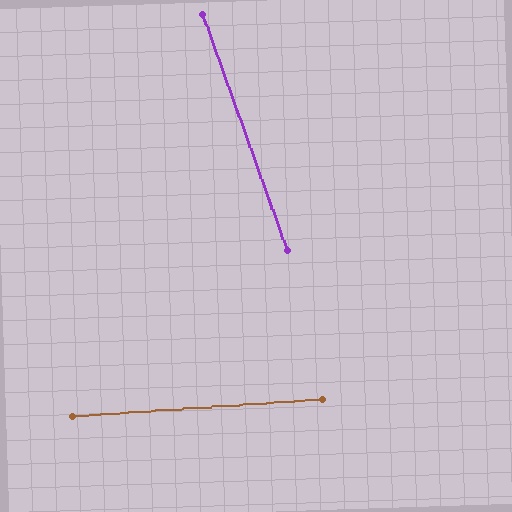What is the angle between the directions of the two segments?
Approximately 74 degrees.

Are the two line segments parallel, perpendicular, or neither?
Neither parallel nor perpendicular — they differ by about 74°.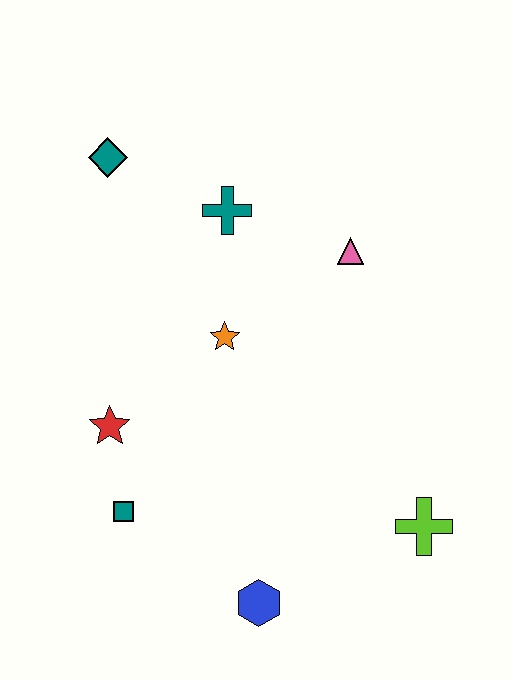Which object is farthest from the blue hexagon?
The teal diamond is farthest from the blue hexagon.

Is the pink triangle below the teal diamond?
Yes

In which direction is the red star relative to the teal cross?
The red star is below the teal cross.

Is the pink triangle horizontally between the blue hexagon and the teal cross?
No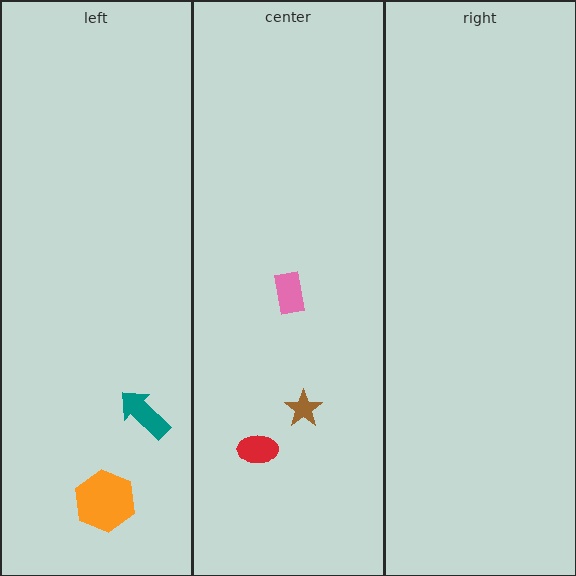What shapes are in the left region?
The teal arrow, the orange hexagon.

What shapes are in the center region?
The red ellipse, the pink rectangle, the brown star.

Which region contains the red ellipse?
The center region.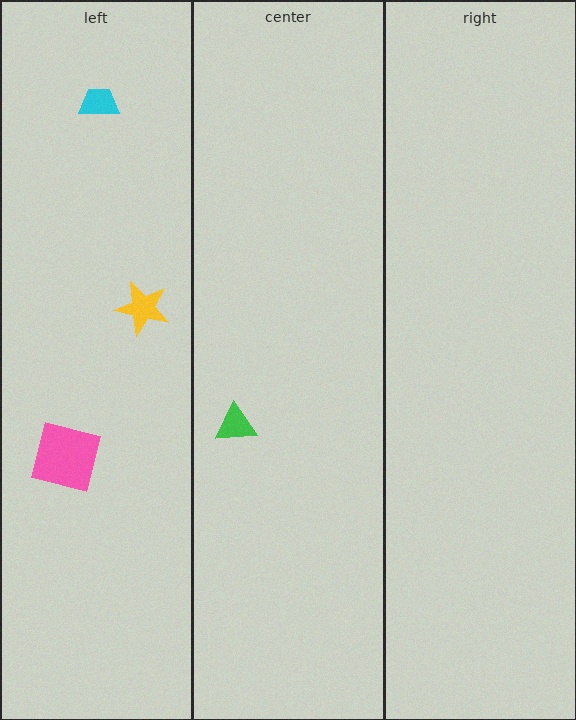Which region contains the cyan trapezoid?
The left region.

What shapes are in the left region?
The yellow star, the cyan trapezoid, the pink square.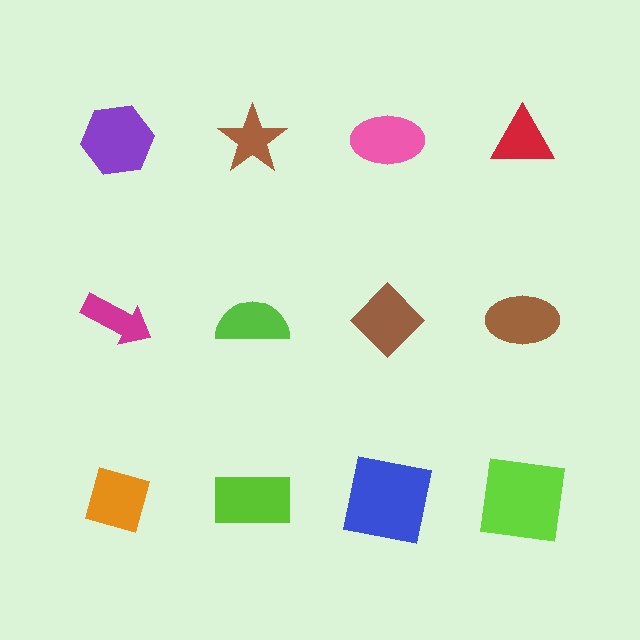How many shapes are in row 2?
4 shapes.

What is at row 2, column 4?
A brown ellipse.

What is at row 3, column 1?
An orange diamond.